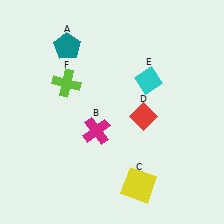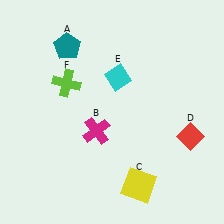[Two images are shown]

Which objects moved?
The objects that moved are: the red diamond (D), the cyan diamond (E).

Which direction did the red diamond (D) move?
The red diamond (D) moved right.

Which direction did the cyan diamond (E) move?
The cyan diamond (E) moved left.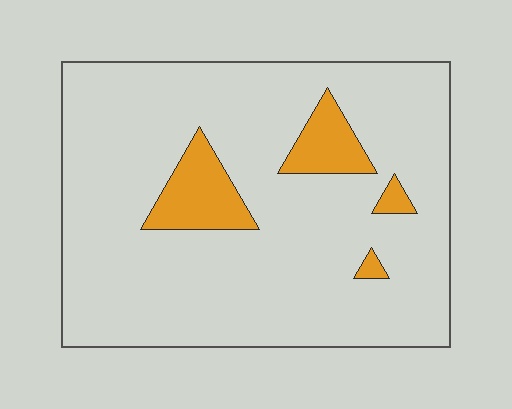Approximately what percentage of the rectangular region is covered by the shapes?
Approximately 10%.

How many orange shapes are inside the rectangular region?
4.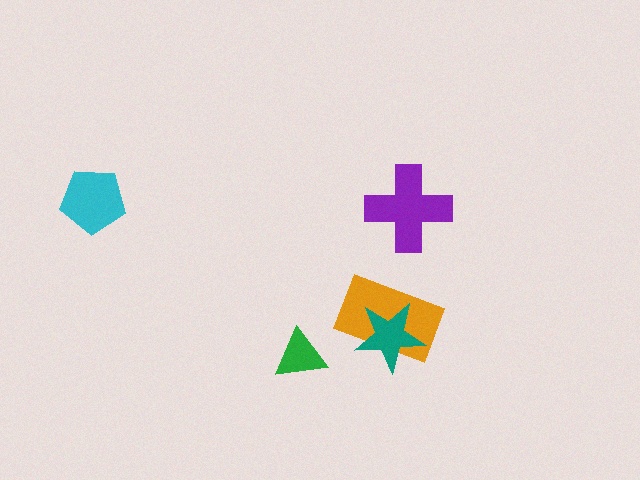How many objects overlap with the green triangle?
0 objects overlap with the green triangle.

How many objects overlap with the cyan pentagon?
0 objects overlap with the cyan pentagon.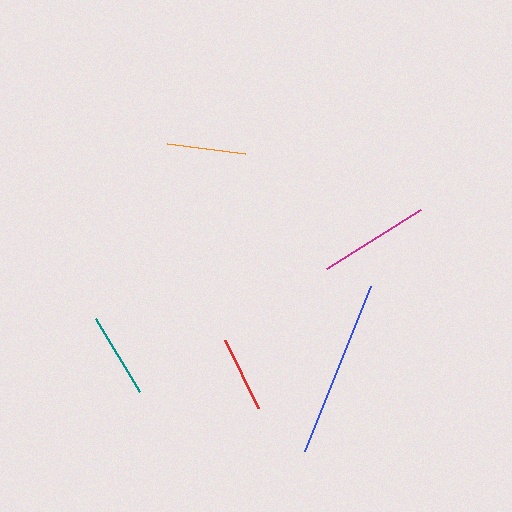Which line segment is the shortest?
The red line is the shortest at approximately 76 pixels.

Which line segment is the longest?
The blue line is the longest at approximately 179 pixels.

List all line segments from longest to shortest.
From longest to shortest: blue, magenta, teal, orange, red.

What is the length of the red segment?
The red segment is approximately 76 pixels long.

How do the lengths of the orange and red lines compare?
The orange and red lines are approximately the same length.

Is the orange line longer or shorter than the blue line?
The blue line is longer than the orange line.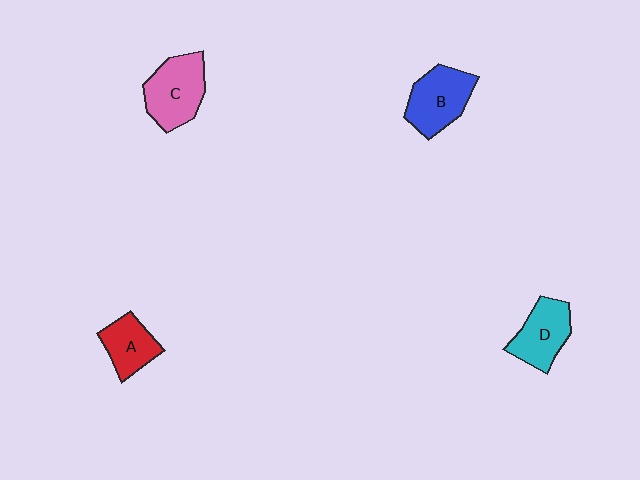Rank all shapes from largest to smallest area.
From largest to smallest: C (pink), B (blue), D (cyan), A (red).